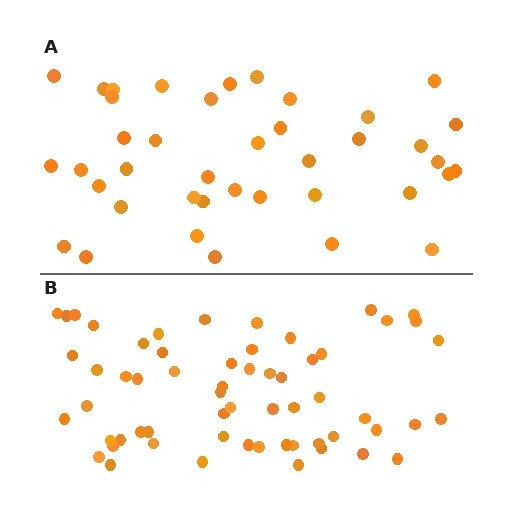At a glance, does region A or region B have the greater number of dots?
Region B (the bottom region) has more dots.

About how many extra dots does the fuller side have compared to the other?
Region B has approximately 20 more dots than region A.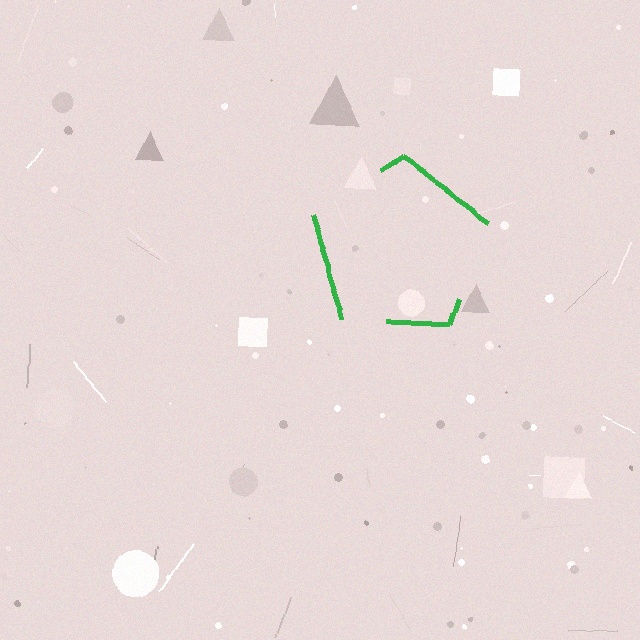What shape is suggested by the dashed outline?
The dashed outline suggests a pentagon.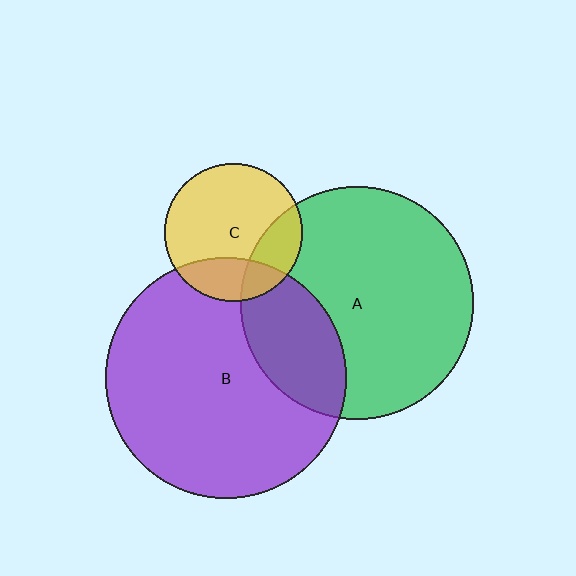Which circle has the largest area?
Circle B (purple).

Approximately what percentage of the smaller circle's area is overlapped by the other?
Approximately 20%.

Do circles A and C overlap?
Yes.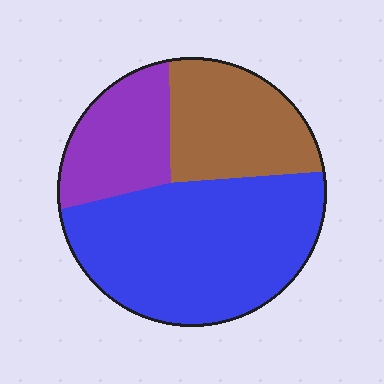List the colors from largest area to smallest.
From largest to smallest: blue, brown, purple.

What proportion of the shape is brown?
Brown covers roughly 25% of the shape.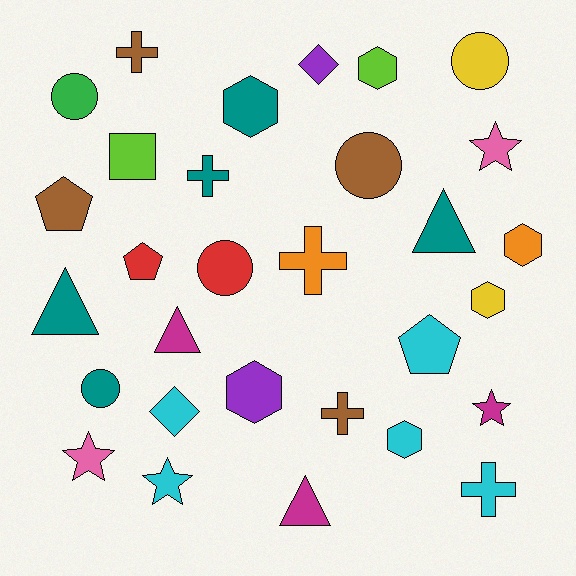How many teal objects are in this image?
There are 5 teal objects.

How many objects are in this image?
There are 30 objects.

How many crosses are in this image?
There are 5 crosses.